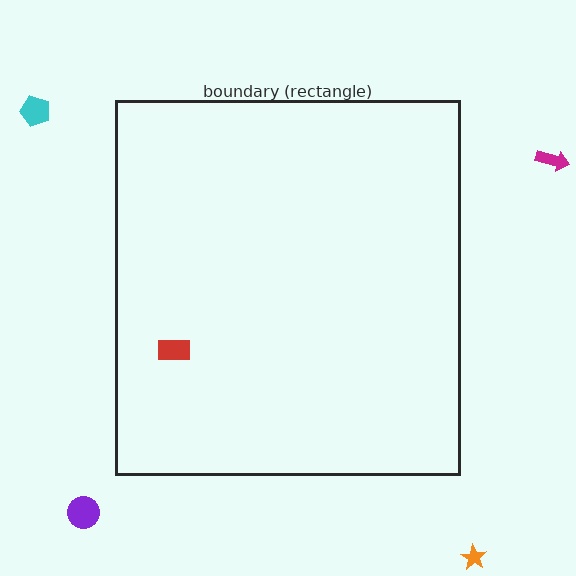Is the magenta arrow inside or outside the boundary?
Outside.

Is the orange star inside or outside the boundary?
Outside.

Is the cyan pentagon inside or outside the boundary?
Outside.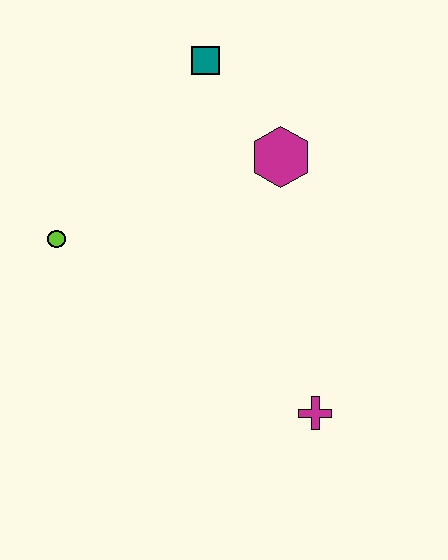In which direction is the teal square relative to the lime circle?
The teal square is above the lime circle.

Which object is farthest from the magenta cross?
The teal square is farthest from the magenta cross.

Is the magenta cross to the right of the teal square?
Yes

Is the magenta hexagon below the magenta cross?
No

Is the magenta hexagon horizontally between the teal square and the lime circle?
No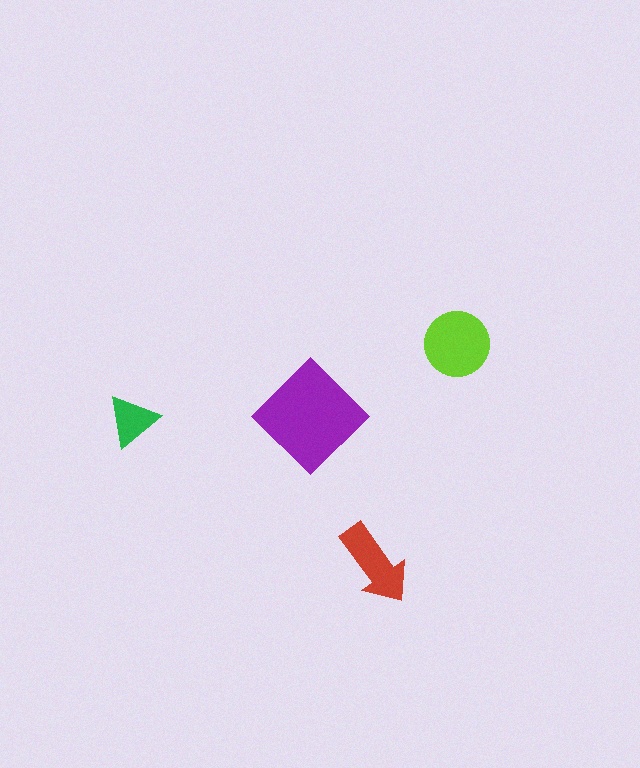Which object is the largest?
The purple diamond.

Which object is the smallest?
The green triangle.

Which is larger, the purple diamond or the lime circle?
The purple diamond.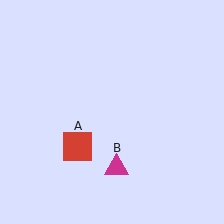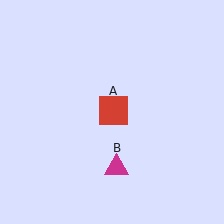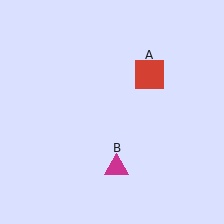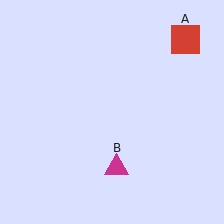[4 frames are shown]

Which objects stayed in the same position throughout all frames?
Magenta triangle (object B) remained stationary.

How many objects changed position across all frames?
1 object changed position: red square (object A).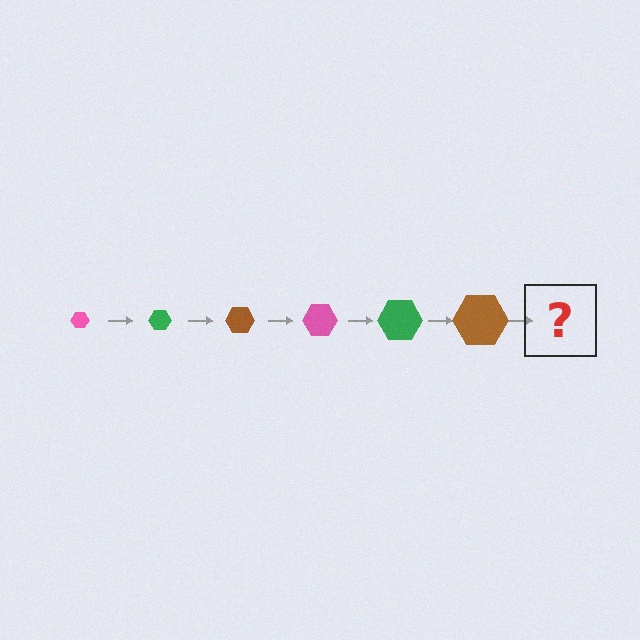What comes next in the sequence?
The next element should be a pink hexagon, larger than the previous one.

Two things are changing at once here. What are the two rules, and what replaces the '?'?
The two rules are that the hexagon grows larger each step and the color cycles through pink, green, and brown. The '?' should be a pink hexagon, larger than the previous one.